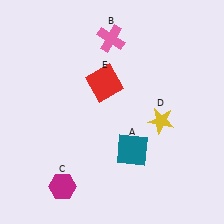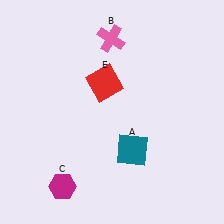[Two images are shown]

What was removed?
The yellow star (D) was removed in Image 2.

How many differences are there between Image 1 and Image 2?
There is 1 difference between the two images.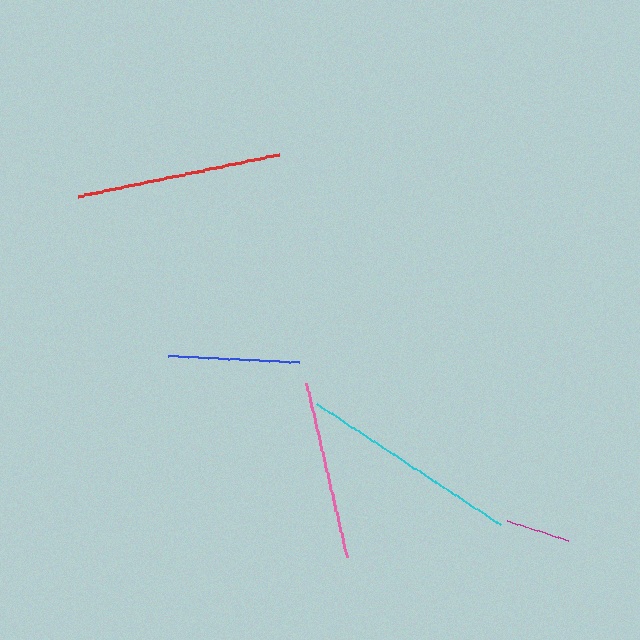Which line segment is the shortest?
The magenta line is the shortest at approximately 64 pixels.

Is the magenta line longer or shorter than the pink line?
The pink line is longer than the magenta line.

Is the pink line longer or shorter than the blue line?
The pink line is longer than the blue line.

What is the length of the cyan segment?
The cyan segment is approximately 221 pixels long.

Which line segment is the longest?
The cyan line is the longest at approximately 221 pixels.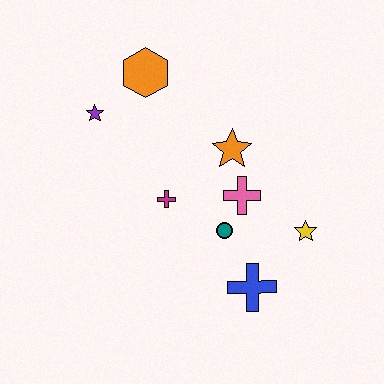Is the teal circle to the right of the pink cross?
No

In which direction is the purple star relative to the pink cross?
The purple star is to the left of the pink cross.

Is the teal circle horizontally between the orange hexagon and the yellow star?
Yes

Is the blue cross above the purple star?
No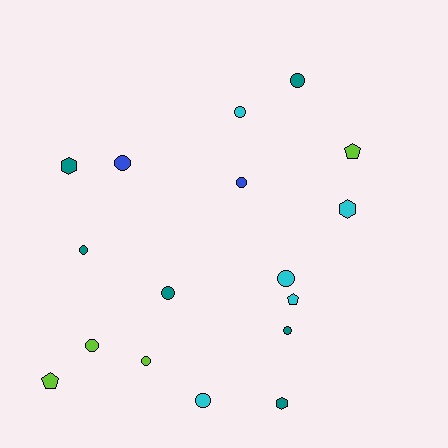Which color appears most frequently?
Teal, with 6 objects.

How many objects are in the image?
There are 17 objects.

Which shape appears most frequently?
Circle, with 11 objects.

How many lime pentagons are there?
There are 2 lime pentagons.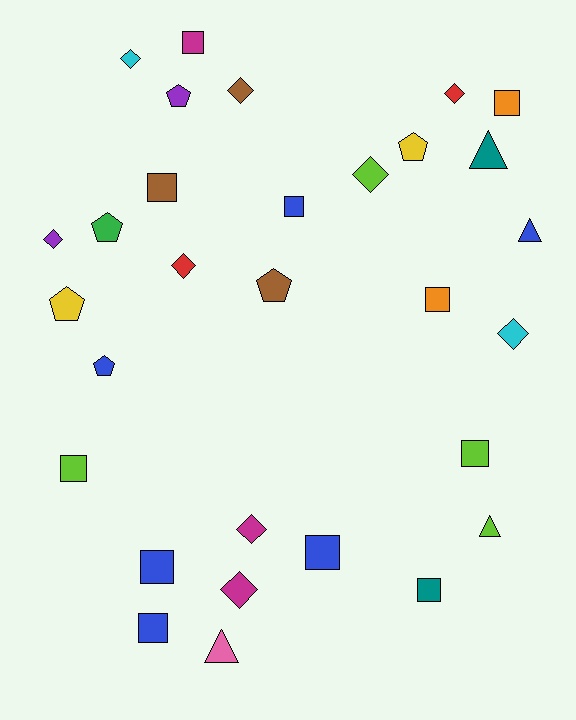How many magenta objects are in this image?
There are 3 magenta objects.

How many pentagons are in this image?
There are 6 pentagons.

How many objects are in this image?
There are 30 objects.